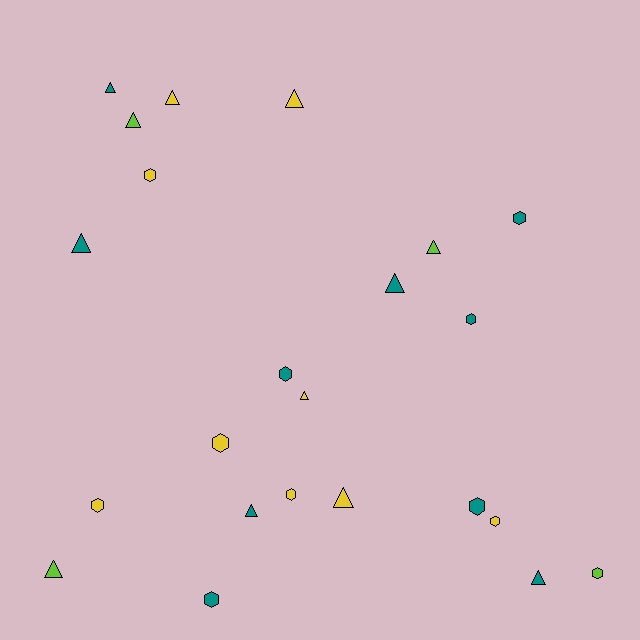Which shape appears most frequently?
Triangle, with 12 objects.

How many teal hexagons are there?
There are 5 teal hexagons.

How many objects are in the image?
There are 23 objects.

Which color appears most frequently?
Teal, with 10 objects.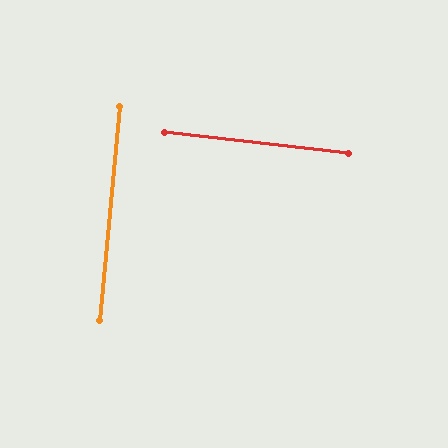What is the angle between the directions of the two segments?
Approximately 89 degrees.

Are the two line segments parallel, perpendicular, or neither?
Perpendicular — they meet at approximately 89°.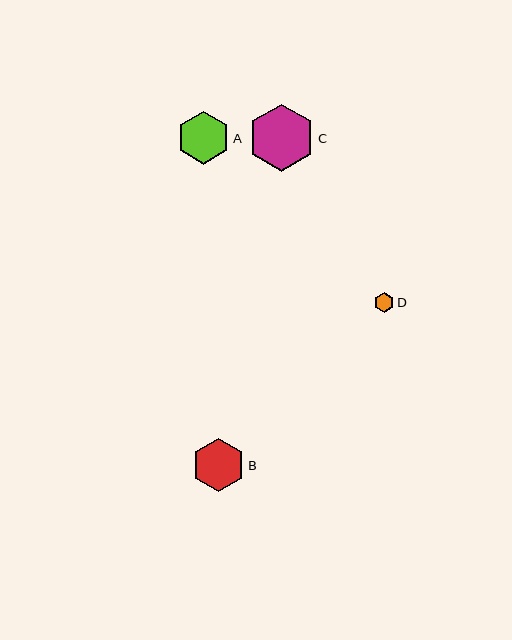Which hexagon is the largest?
Hexagon C is the largest with a size of approximately 67 pixels.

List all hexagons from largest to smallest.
From largest to smallest: C, B, A, D.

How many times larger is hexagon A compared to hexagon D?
Hexagon A is approximately 2.6 times the size of hexagon D.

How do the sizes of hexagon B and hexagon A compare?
Hexagon B and hexagon A are approximately the same size.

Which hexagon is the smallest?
Hexagon D is the smallest with a size of approximately 20 pixels.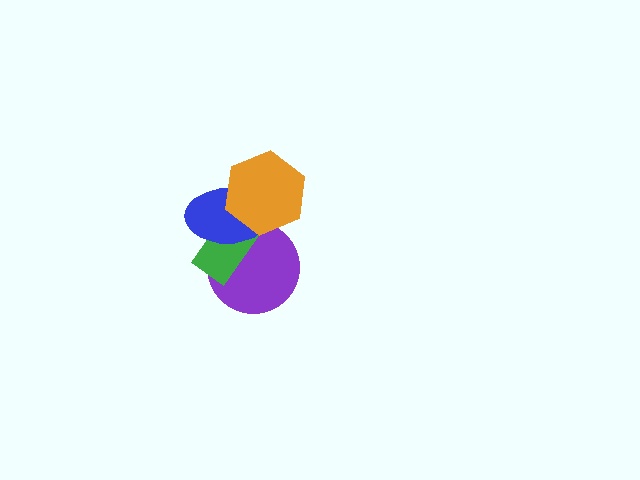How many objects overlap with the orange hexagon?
3 objects overlap with the orange hexagon.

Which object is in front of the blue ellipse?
The orange hexagon is in front of the blue ellipse.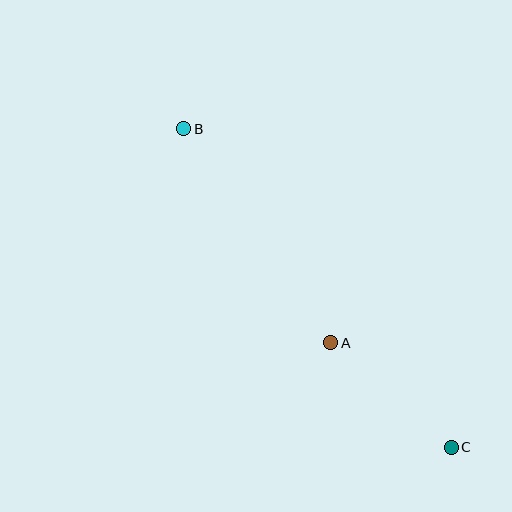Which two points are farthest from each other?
Points B and C are farthest from each other.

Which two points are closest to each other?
Points A and C are closest to each other.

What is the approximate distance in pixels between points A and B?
The distance between A and B is approximately 260 pixels.